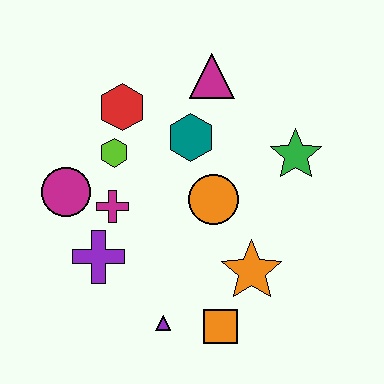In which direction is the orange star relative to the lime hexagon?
The orange star is to the right of the lime hexagon.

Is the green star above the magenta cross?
Yes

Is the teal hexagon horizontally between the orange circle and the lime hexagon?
Yes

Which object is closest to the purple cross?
The magenta cross is closest to the purple cross.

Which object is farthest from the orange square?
The magenta triangle is farthest from the orange square.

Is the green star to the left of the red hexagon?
No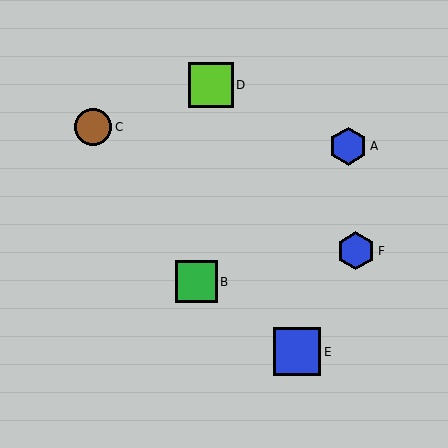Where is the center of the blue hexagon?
The center of the blue hexagon is at (348, 146).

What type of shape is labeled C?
Shape C is a brown circle.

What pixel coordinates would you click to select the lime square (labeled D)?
Click at (211, 85) to select the lime square D.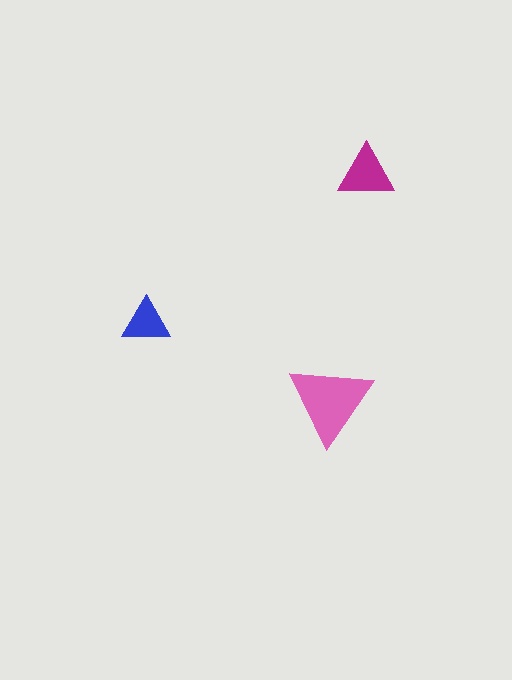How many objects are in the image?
There are 3 objects in the image.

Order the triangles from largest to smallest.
the pink one, the magenta one, the blue one.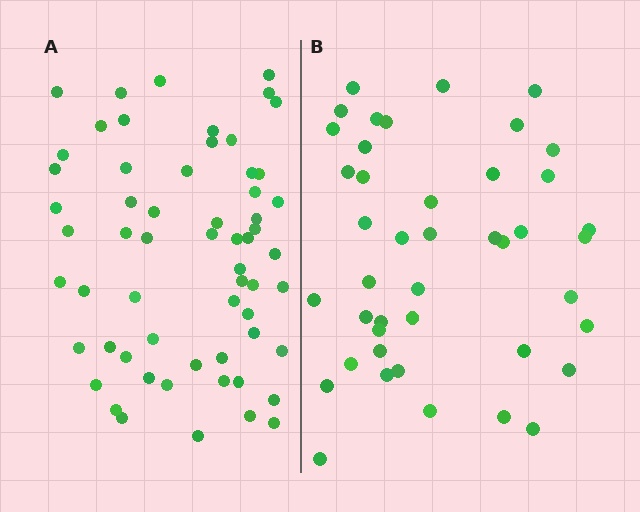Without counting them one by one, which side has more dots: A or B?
Region A (the left region) has more dots.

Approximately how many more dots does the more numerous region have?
Region A has approximately 15 more dots than region B.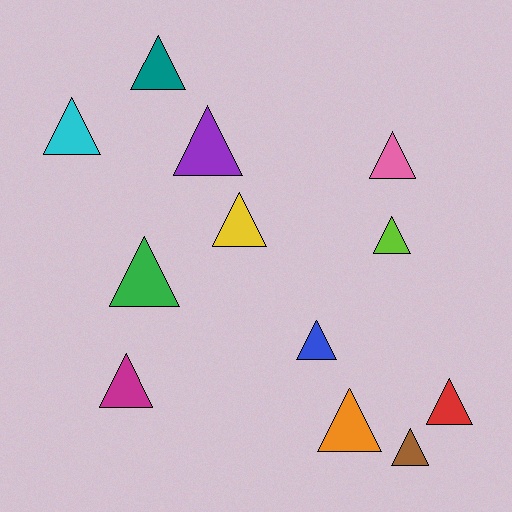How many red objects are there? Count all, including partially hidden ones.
There is 1 red object.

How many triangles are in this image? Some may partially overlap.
There are 12 triangles.